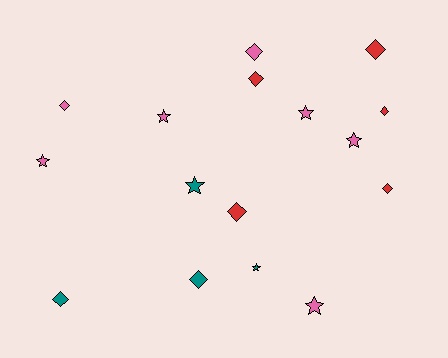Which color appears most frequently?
Pink, with 7 objects.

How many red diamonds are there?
There are 5 red diamonds.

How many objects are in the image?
There are 16 objects.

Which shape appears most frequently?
Diamond, with 9 objects.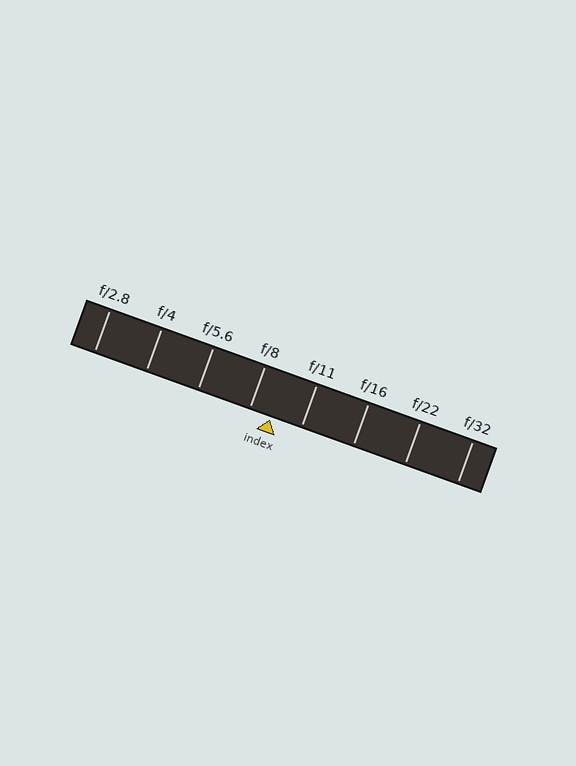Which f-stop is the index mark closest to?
The index mark is closest to f/8.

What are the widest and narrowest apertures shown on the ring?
The widest aperture shown is f/2.8 and the narrowest is f/32.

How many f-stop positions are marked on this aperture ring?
There are 8 f-stop positions marked.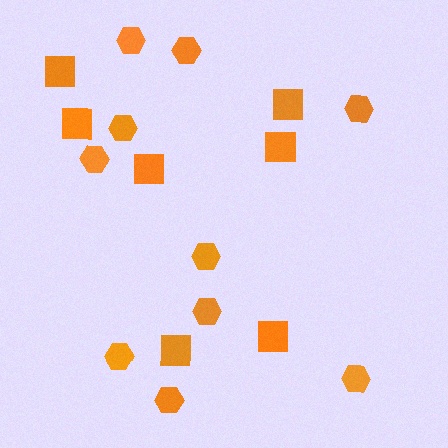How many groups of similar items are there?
There are 2 groups: one group of squares (7) and one group of hexagons (10).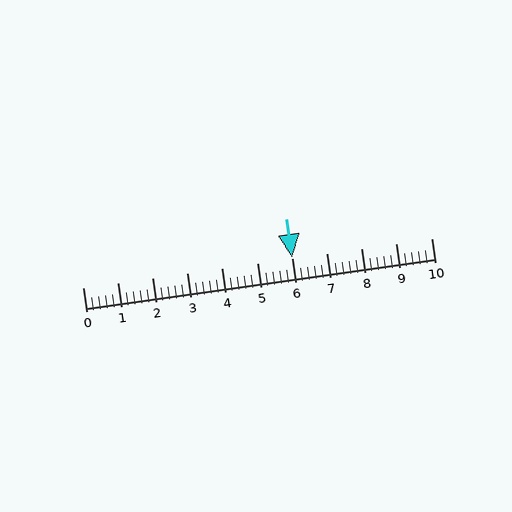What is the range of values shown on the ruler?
The ruler shows values from 0 to 10.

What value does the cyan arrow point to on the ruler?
The cyan arrow points to approximately 6.0.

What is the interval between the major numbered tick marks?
The major tick marks are spaced 1 units apart.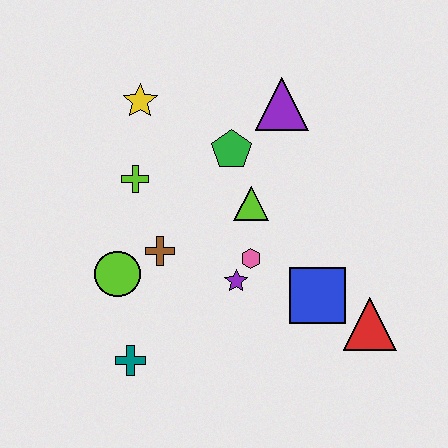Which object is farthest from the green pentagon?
The teal cross is farthest from the green pentagon.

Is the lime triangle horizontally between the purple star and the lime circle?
No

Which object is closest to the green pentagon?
The lime triangle is closest to the green pentagon.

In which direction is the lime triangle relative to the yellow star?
The lime triangle is to the right of the yellow star.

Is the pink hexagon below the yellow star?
Yes